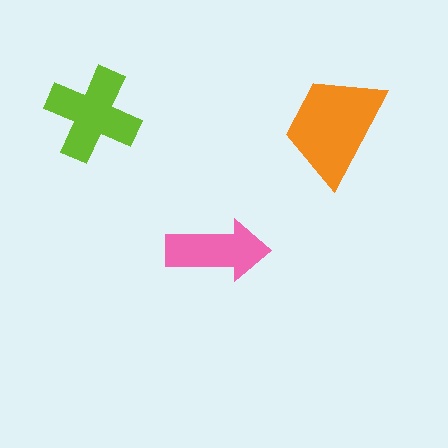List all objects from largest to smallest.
The orange trapezoid, the lime cross, the pink arrow.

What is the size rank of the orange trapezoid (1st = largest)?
1st.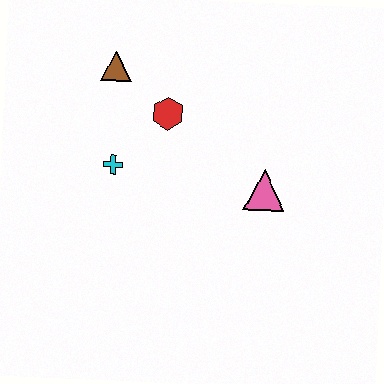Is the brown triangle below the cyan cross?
No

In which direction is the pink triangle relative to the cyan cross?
The pink triangle is to the right of the cyan cross.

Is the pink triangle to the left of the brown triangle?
No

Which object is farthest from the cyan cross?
The pink triangle is farthest from the cyan cross.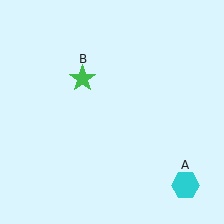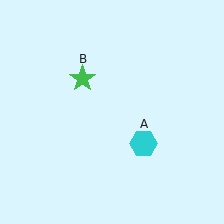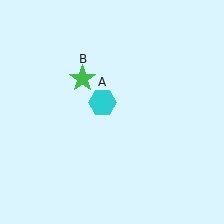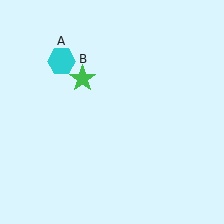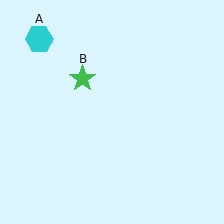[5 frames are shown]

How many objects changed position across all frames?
1 object changed position: cyan hexagon (object A).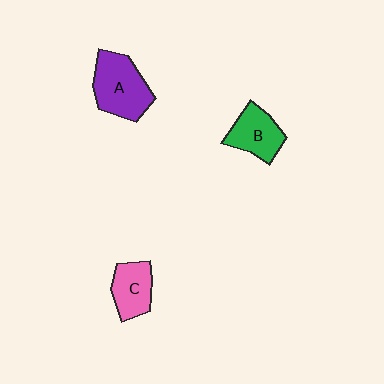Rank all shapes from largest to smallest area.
From largest to smallest: A (purple), B (green), C (pink).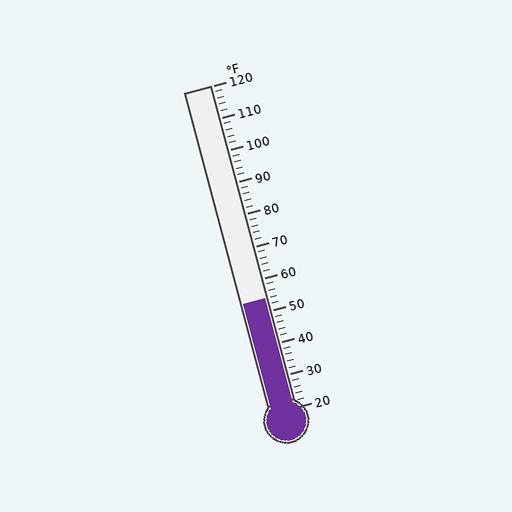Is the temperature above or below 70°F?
The temperature is below 70°F.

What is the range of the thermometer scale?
The thermometer scale ranges from 20°F to 120°F.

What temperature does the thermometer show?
The thermometer shows approximately 54°F.